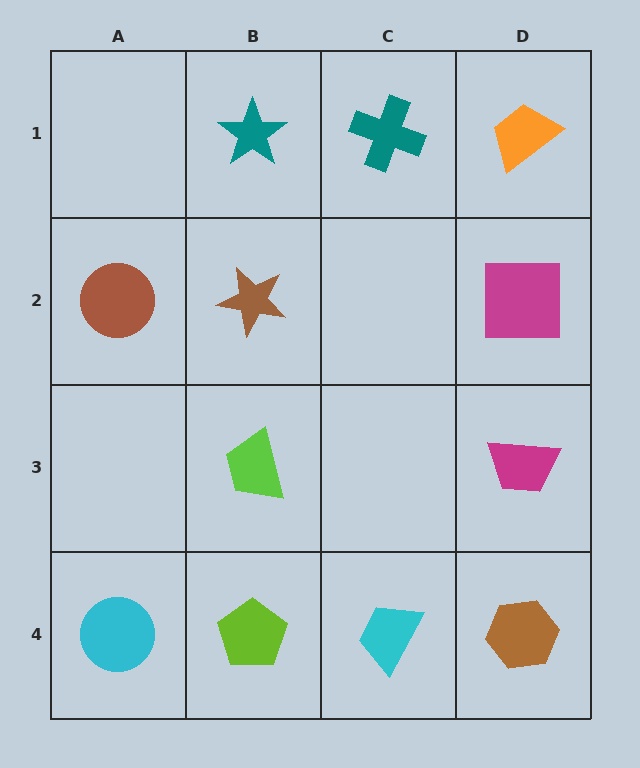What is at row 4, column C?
A cyan trapezoid.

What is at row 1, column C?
A teal cross.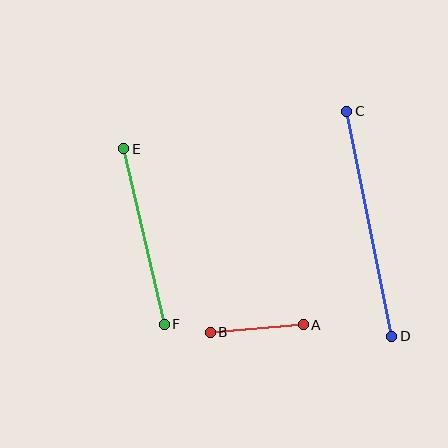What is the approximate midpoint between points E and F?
The midpoint is at approximately (144, 237) pixels.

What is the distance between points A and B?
The distance is approximately 93 pixels.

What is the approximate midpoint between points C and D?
The midpoint is at approximately (369, 224) pixels.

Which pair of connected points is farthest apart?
Points C and D are farthest apart.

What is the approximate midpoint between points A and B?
The midpoint is at approximately (257, 328) pixels.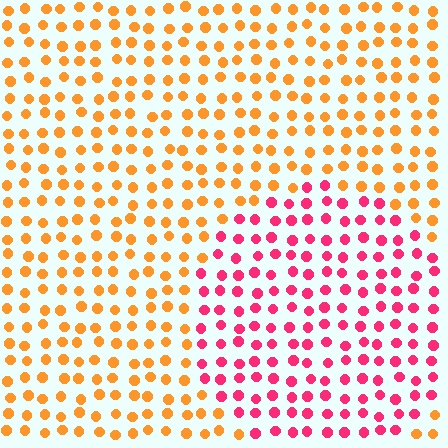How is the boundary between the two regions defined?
The boundary is defined purely by a slight shift in hue (about 53 degrees). Spacing, size, and orientation are identical on both sides.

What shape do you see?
I see a circle.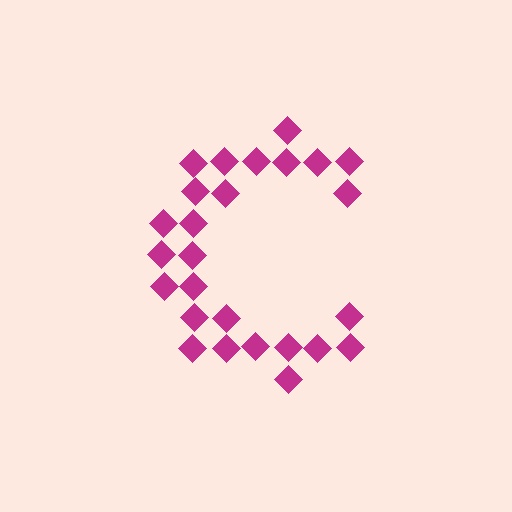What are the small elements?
The small elements are diamonds.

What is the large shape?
The large shape is the letter C.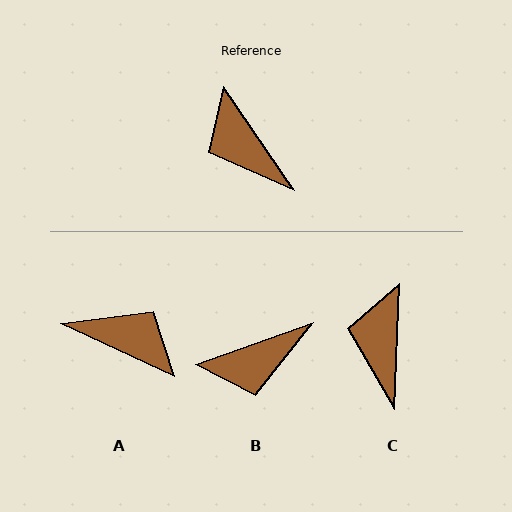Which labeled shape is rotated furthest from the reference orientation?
A, about 149 degrees away.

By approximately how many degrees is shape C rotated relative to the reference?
Approximately 36 degrees clockwise.